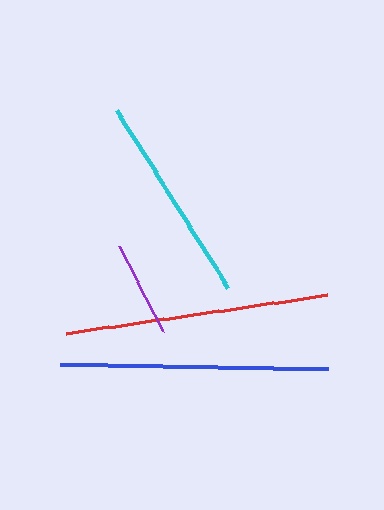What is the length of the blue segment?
The blue segment is approximately 268 pixels long.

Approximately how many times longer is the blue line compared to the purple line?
The blue line is approximately 2.8 times the length of the purple line.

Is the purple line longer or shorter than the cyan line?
The cyan line is longer than the purple line.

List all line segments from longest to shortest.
From longest to shortest: blue, red, cyan, purple.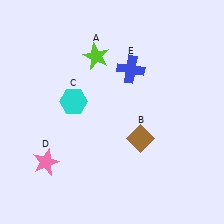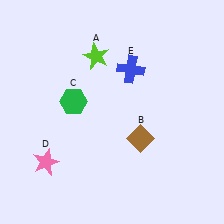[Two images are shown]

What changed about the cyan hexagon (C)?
In Image 1, C is cyan. In Image 2, it changed to green.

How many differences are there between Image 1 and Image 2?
There is 1 difference between the two images.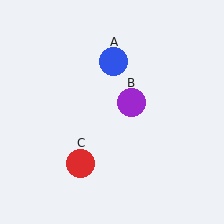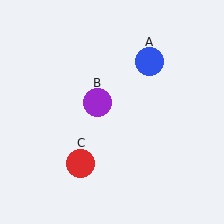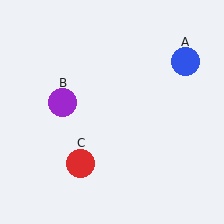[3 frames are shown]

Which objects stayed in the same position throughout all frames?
Red circle (object C) remained stationary.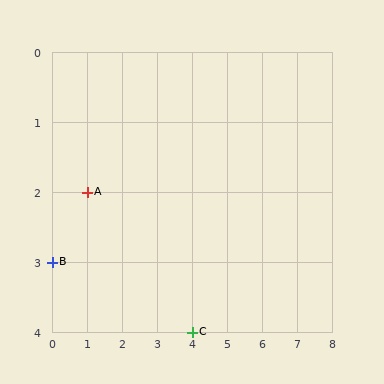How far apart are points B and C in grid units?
Points B and C are 4 columns and 1 row apart (about 4.1 grid units diagonally).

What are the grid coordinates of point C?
Point C is at grid coordinates (4, 4).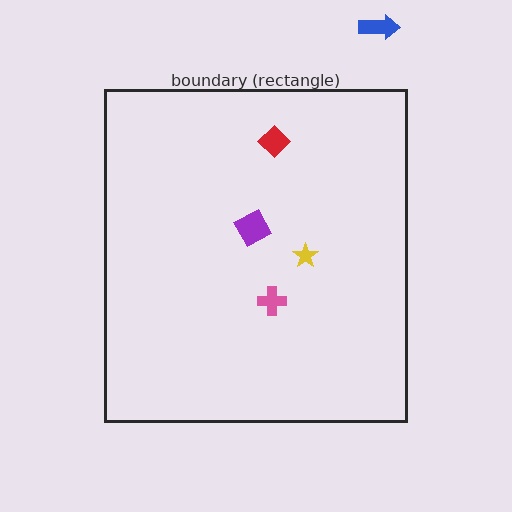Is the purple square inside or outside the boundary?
Inside.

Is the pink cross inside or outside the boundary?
Inside.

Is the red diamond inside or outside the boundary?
Inside.